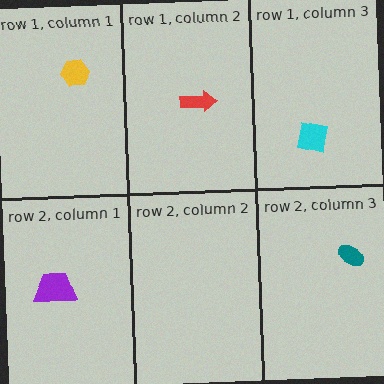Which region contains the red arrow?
The row 1, column 2 region.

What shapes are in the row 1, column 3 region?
The cyan square.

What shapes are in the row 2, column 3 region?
The teal ellipse.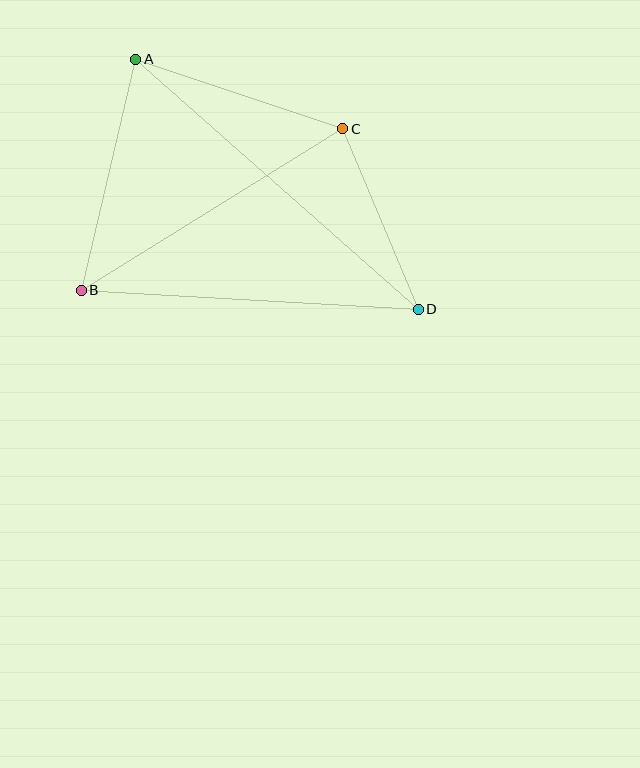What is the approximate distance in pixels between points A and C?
The distance between A and C is approximately 218 pixels.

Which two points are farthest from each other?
Points A and D are farthest from each other.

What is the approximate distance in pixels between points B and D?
The distance between B and D is approximately 338 pixels.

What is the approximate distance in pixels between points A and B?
The distance between A and B is approximately 237 pixels.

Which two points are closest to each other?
Points C and D are closest to each other.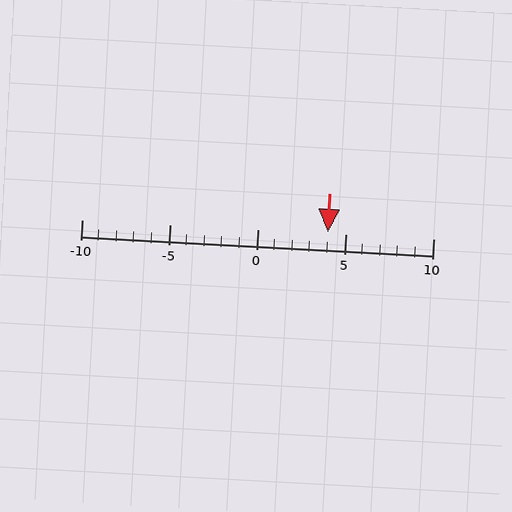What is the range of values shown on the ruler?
The ruler shows values from -10 to 10.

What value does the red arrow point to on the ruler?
The red arrow points to approximately 4.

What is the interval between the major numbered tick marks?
The major tick marks are spaced 5 units apart.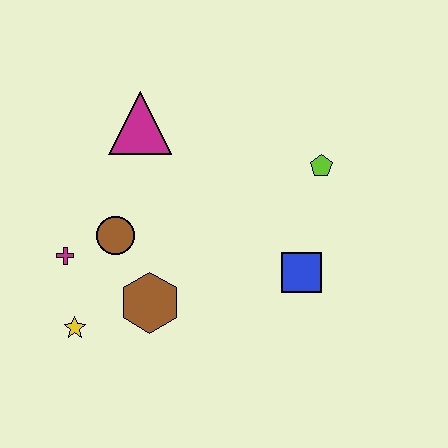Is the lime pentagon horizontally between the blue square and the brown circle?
No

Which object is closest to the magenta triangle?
The brown circle is closest to the magenta triangle.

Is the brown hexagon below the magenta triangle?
Yes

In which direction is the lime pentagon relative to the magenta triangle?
The lime pentagon is to the right of the magenta triangle.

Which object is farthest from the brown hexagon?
The lime pentagon is farthest from the brown hexagon.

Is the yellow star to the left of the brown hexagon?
Yes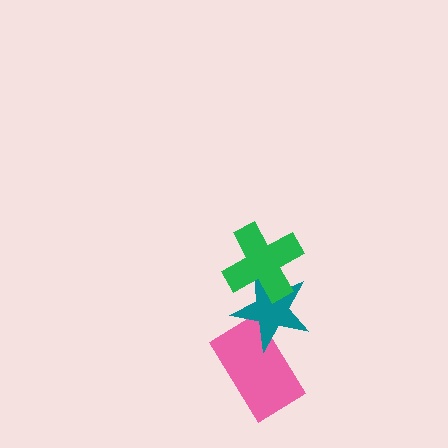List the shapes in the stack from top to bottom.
From top to bottom: the green cross, the teal star, the pink rectangle.